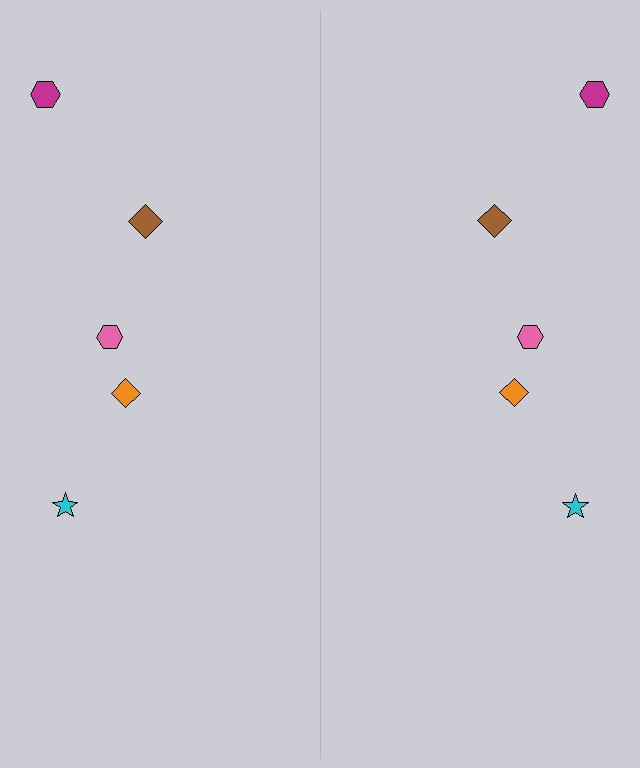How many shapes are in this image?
There are 10 shapes in this image.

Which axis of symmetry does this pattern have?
The pattern has a vertical axis of symmetry running through the center of the image.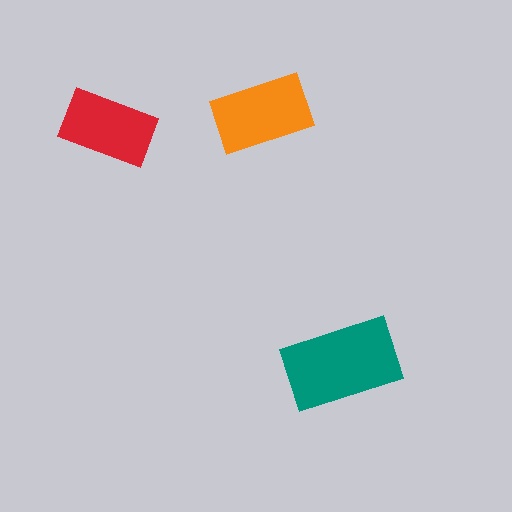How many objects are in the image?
There are 3 objects in the image.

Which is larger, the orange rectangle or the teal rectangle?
The teal one.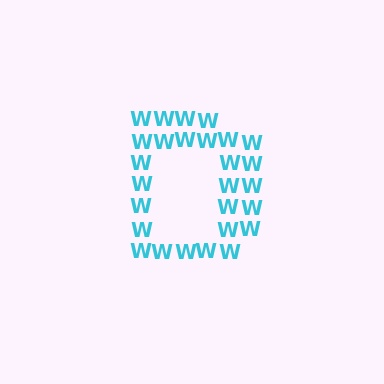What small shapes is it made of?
It is made of small letter W's.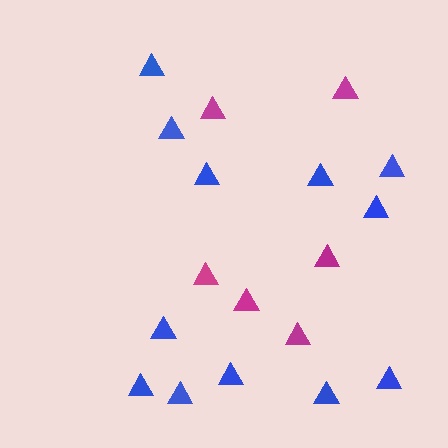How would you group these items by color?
There are 2 groups: one group of blue triangles (12) and one group of magenta triangles (6).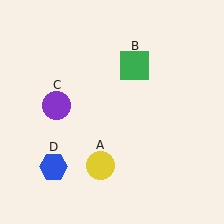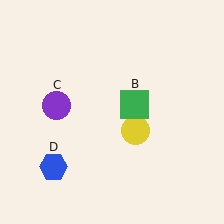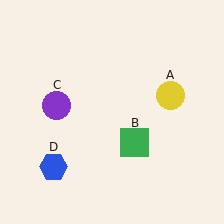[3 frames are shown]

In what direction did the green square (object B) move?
The green square (object B) moved down.